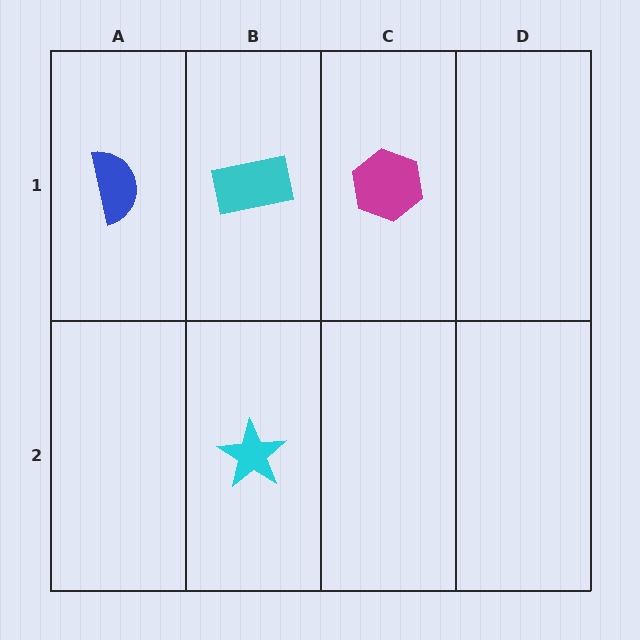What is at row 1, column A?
A blue semicircle.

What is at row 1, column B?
A cyan rectangle.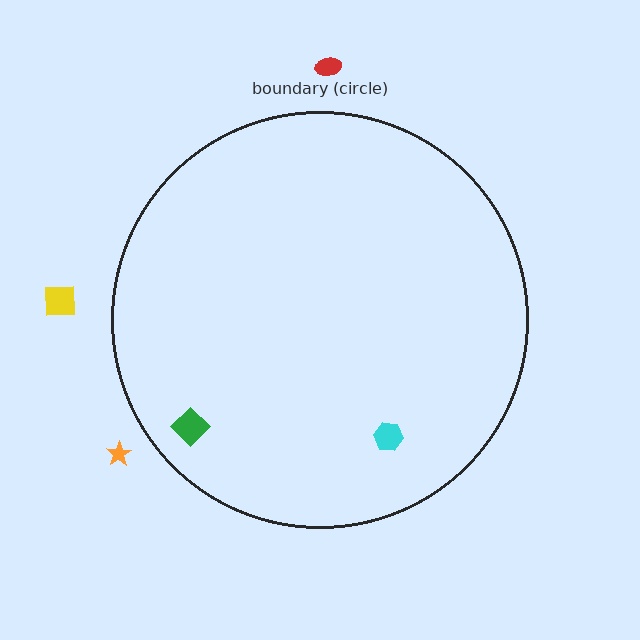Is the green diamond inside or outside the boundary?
Inside.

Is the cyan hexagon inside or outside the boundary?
Inside.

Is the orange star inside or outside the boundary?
Outside.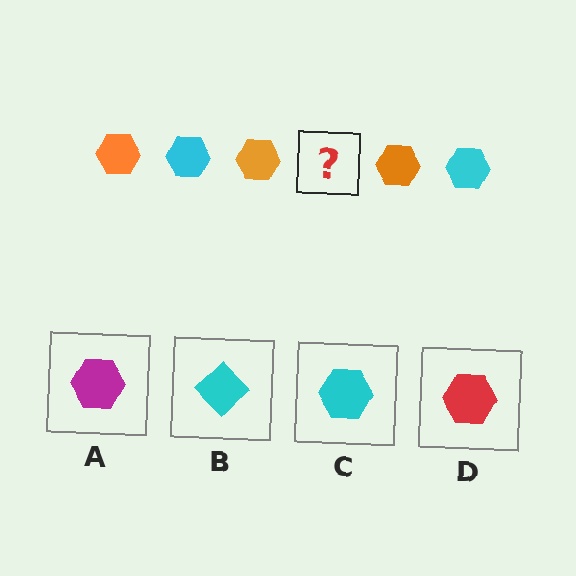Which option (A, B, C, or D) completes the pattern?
C.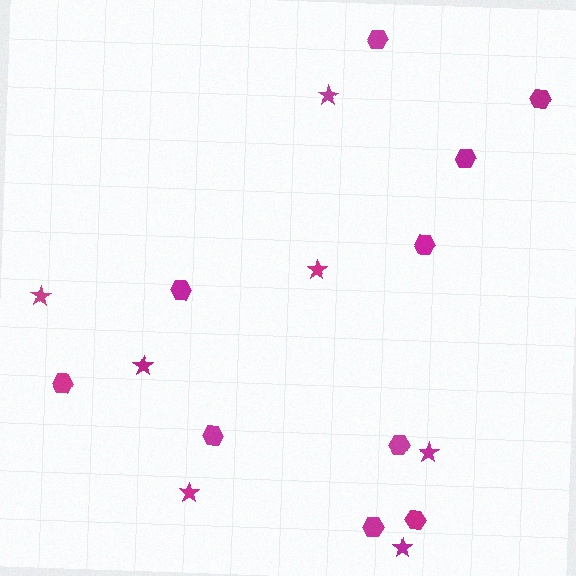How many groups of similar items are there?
There are 2 groups: one group of hexagons (10) and one group of stars (7).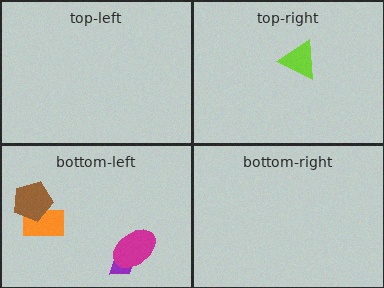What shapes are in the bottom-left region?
The orange rectangle, the brown pentagon, the purple trapezoid, the magenta ellipse.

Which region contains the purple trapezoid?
The bottom-left region.